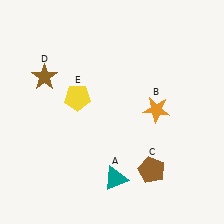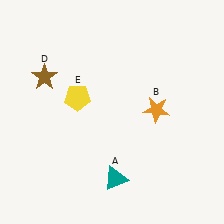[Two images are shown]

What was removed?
The brown pentagon (C) was removed in Image 2.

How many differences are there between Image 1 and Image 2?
There is 1 difference between the two images.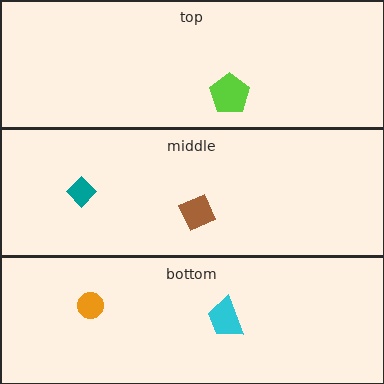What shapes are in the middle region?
The brown square, the teal diamond.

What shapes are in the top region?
The lime pentagon.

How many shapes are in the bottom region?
2.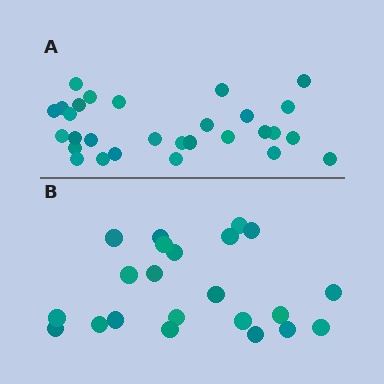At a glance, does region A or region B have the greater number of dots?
Region A (the top region) has more dots.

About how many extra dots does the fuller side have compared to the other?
Region A has roughly 8 or so more dots than region B.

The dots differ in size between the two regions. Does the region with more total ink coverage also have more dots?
No. Region B has more total ink coverage because its dots are larger, but region A actually contains more individual dots. Total area can be misleading — the number of items is what matters here.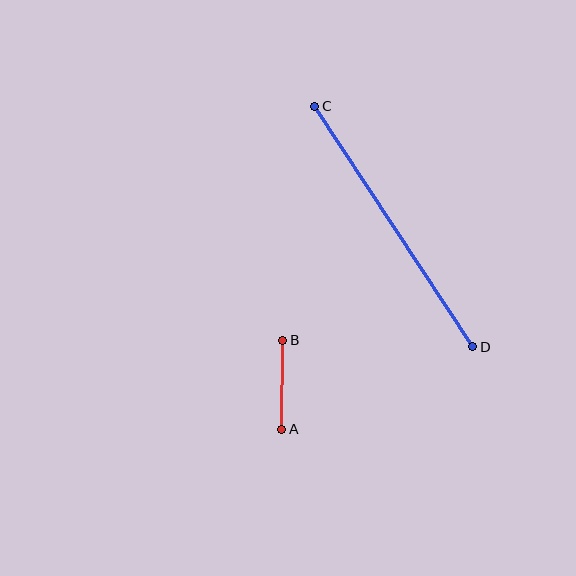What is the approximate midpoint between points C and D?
The midpoint is at approximately (394, 227) pixels.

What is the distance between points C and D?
The distance is approximately 288 pixels.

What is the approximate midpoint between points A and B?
The midpoint is at approximately (282, 385) pixels.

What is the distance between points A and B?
The distance is approximately 89 pixels.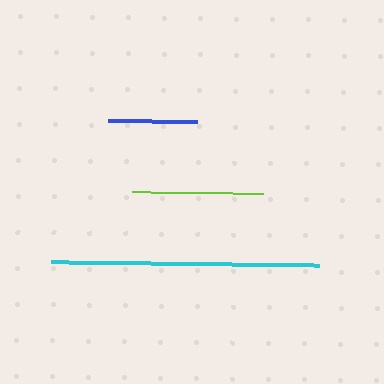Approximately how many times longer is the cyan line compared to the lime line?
The cyan line is approximately 2.0 times the length of the lime line.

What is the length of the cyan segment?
The cyan segment is approximately 268 pixels long.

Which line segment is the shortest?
The blue line is the shortest at approximately 89 pixels.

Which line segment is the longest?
The cyan line is the longest at approximately 268 pixels.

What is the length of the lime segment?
The lime segment is approximately 131 pixels long.